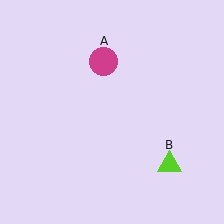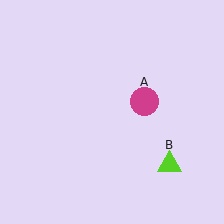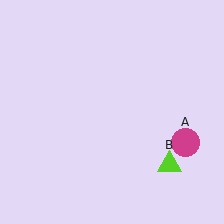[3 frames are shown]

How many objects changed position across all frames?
1 object changed position: magenta circle (object A).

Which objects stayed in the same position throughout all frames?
Lime triangle (object B) remained stationary.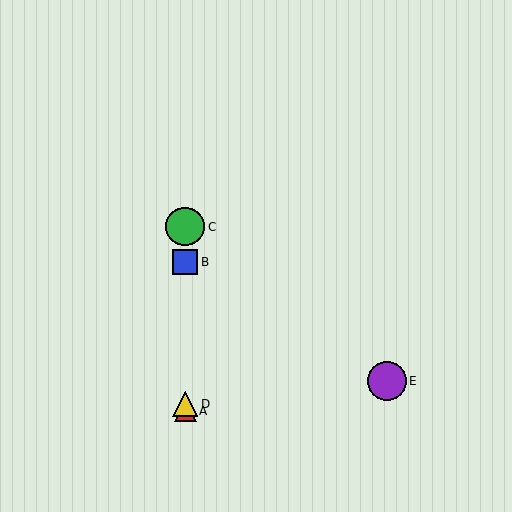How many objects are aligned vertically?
4 objects (A, B, C, D) are aligned vertically.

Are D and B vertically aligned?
Yes, both are at x≈185.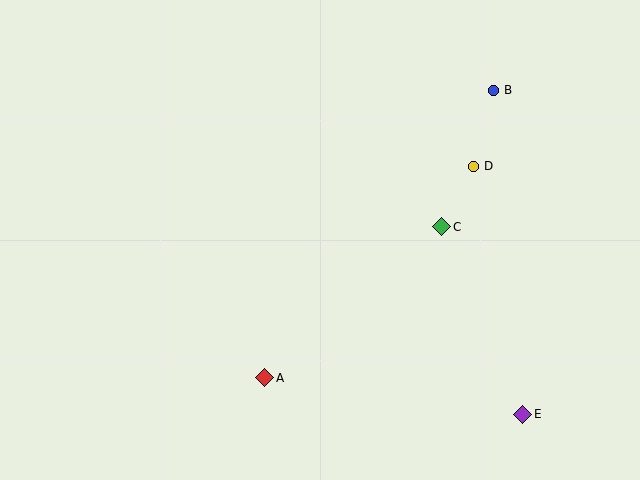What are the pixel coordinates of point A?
Point A is at (265, 378).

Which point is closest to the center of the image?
Point C at (442, 227) is closest to the center.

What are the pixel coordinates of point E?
Point E is at (523, 414).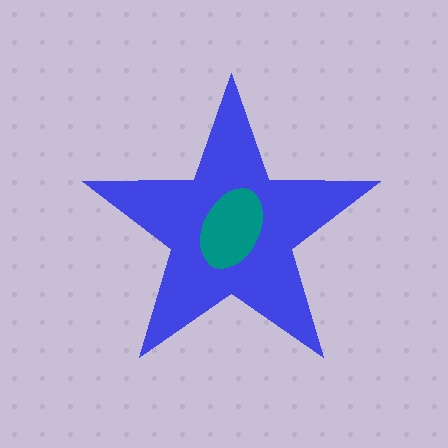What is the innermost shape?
The teal ellipse.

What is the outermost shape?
The blue star.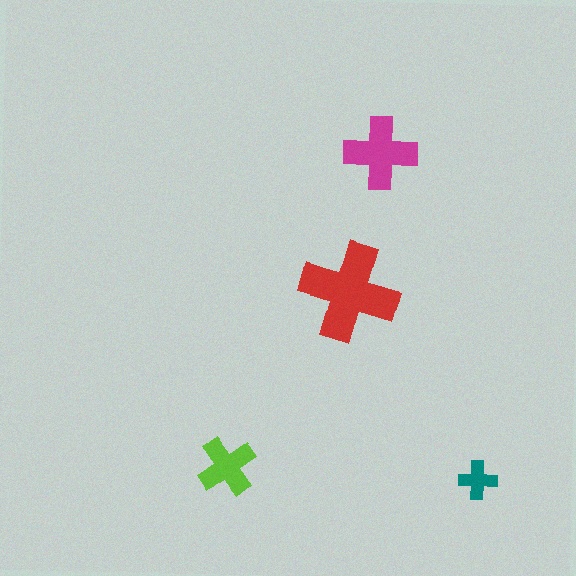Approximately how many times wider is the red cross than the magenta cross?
About 1.5 times wider.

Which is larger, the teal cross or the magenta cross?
The magenta one.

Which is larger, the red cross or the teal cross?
The red one.